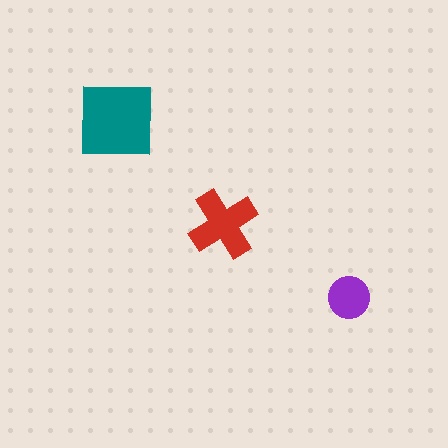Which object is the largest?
The teal square.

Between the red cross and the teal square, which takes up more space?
The teal square.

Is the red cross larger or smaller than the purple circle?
Larger.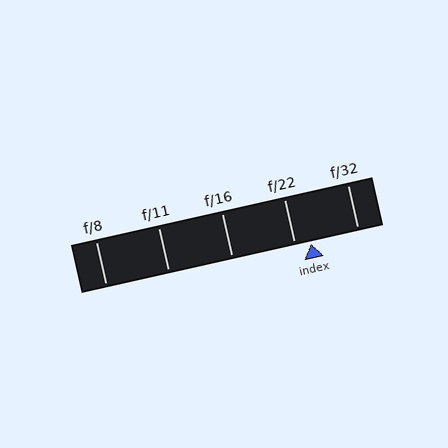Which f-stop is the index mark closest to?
The index mark is closest to f/22.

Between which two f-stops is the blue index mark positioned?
The index mark is between f/22 and f/32.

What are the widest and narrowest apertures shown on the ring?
The widest aperture shown is f/8 and the narrowest is f/32.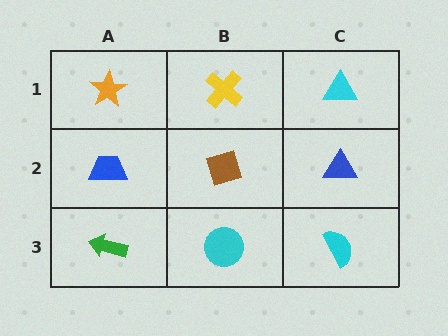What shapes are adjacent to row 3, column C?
A blue triangle (row 2, column C), a cyan circle (row 3, column B).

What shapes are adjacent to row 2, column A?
An orange star (row 1, column A), a green arrow (row 3, column A), a brown square (row 2, column B).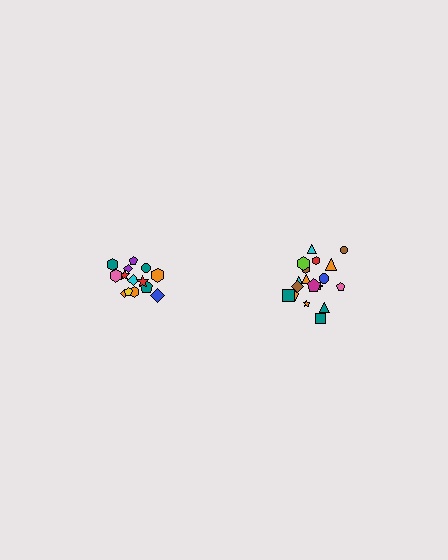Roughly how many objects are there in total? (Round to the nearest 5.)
Roughly 35 objects in total.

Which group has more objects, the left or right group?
The right group.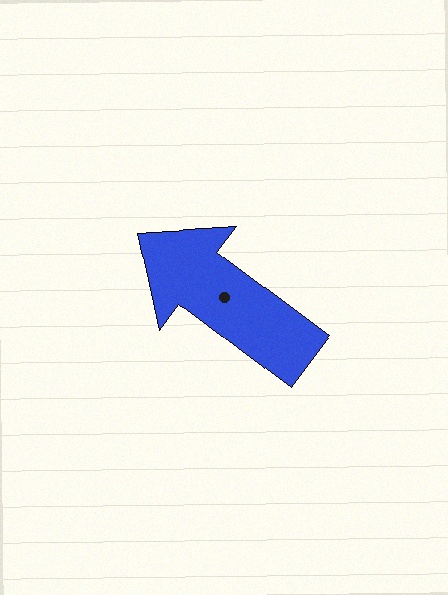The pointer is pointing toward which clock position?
Roughly 10 o'clock.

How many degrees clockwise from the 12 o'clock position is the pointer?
Approximately 307 degrees.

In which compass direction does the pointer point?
Northwest.